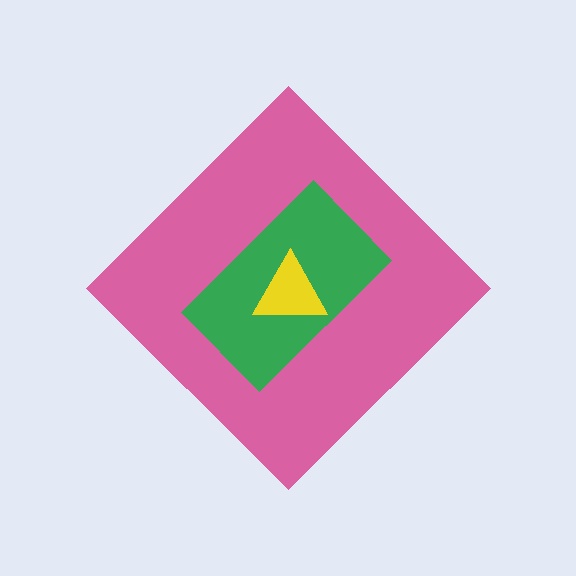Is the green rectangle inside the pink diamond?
Yes.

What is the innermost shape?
The yellow triangle.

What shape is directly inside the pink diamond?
The green rectangle.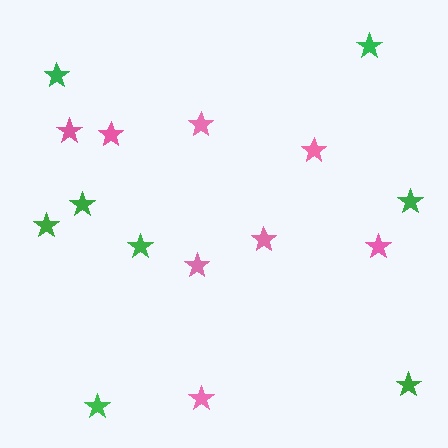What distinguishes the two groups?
There are 2 groups: one group of green stars (8) and one group of pink stars (8).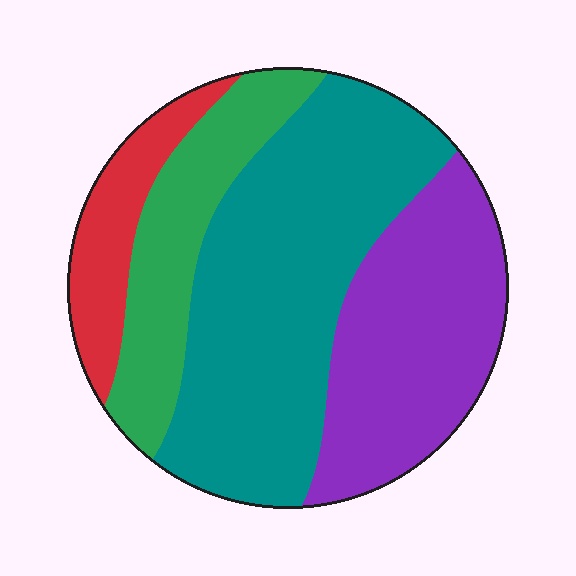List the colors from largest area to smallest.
From largest to smallest: teal, purple, green, red.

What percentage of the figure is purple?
Purple takes up about one quarter (1/4) of the figure.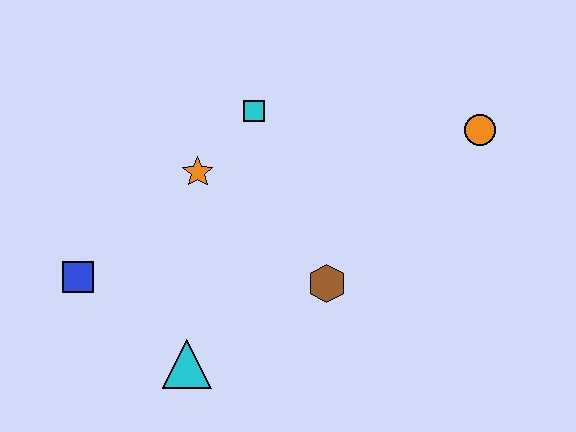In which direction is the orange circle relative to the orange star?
The orange circle is to the right of the orange star.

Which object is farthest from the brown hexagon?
The blue square is farthest from the brown hexagon.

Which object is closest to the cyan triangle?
The blue square is closest to the cyan triangle.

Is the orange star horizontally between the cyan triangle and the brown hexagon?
Yes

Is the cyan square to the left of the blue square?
No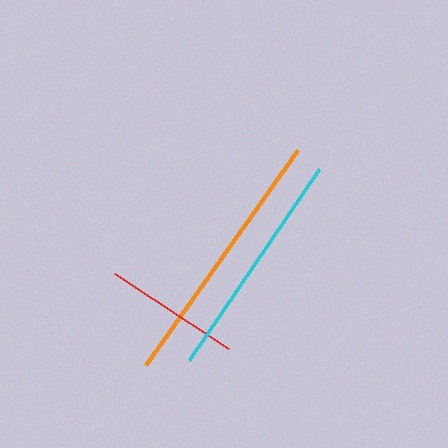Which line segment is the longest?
The orange line is the longest at approximately 264 pixels.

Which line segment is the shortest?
The red line is the shortest at approximately 136 pixels.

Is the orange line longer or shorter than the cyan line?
The orange line is longer than the cyan line.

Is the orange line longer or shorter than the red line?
The orange line is longer than the red line.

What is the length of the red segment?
The red segment is approximately 136 pixels long.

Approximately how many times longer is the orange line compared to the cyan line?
The orange line is approximately 1.1 times the length of the cyan line.